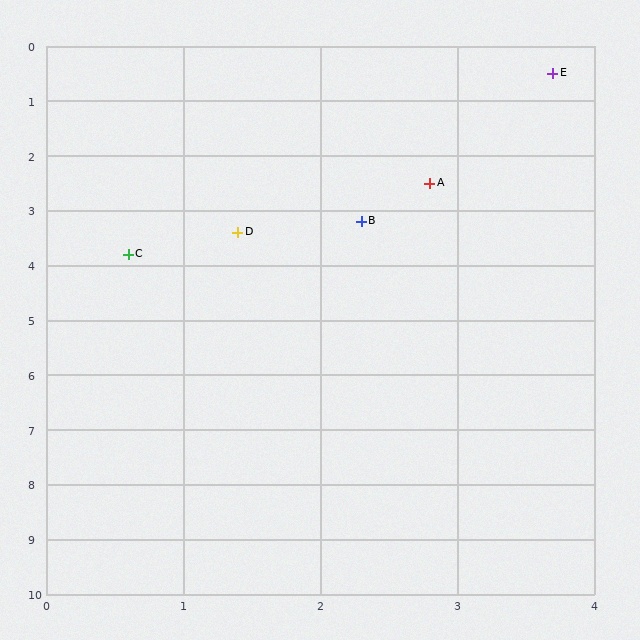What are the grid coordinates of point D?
Point D is at approximately (1.4, 3.4).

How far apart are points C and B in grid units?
Points C and B are about 1.8 grid units apart.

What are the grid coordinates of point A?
Point A is at approximately (2.8, 2.5).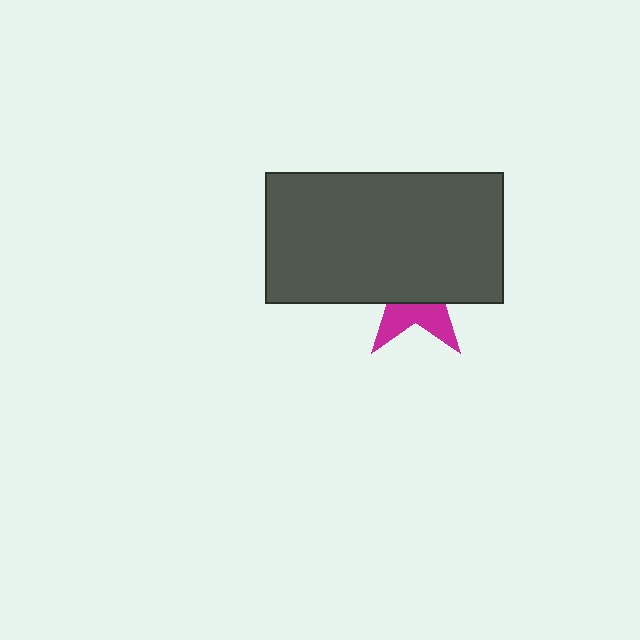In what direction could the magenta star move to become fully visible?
The magenta star could move down. That would shift it out from behind the dark gray rectangle entirely.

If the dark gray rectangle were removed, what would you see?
You would see the complete magenta star.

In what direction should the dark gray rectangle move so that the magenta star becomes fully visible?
The dark gray rectangle should move up. That is the shortest direction to clear the overlap and leave the magenta star fully visible.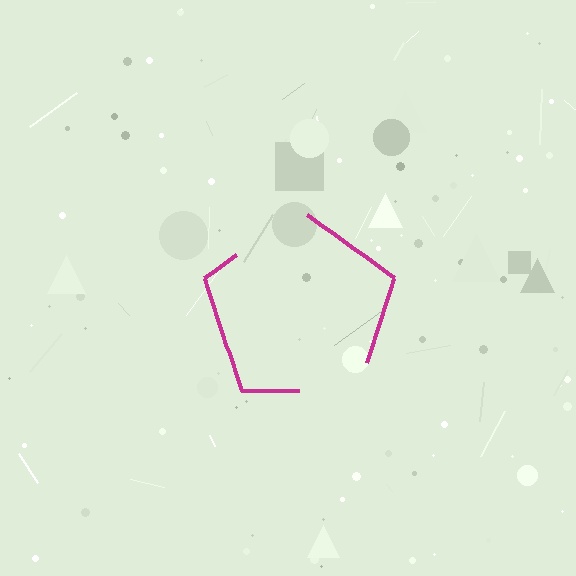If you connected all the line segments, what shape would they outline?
They would outline a pentagon.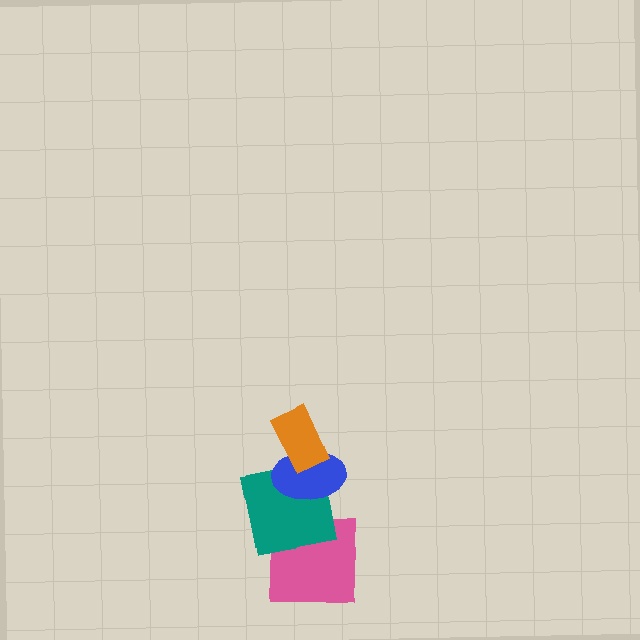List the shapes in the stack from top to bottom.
From top to bottom: the orange rectangle, the blue ellipse, the teal square, the pink square.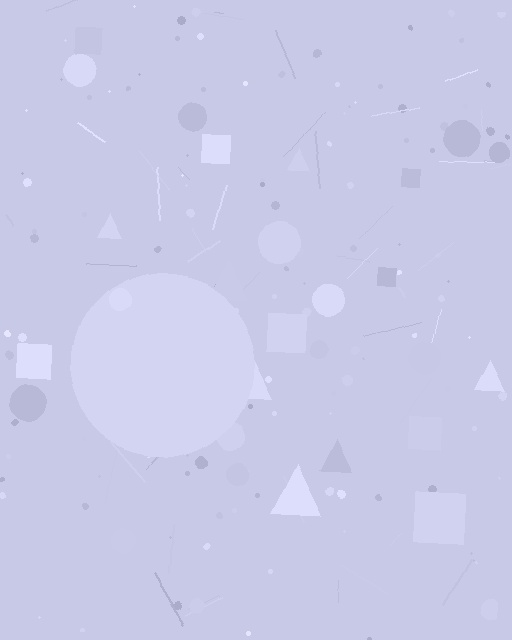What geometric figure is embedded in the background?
A circle is embedded in the background.